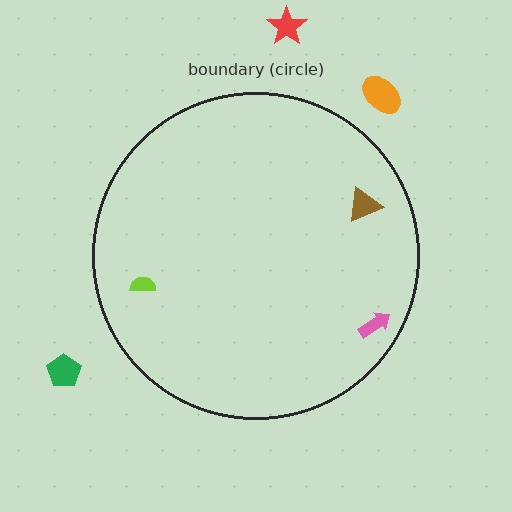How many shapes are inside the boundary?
3 inside, 3 outside.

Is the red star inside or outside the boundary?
Outside.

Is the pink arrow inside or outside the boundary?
Inside.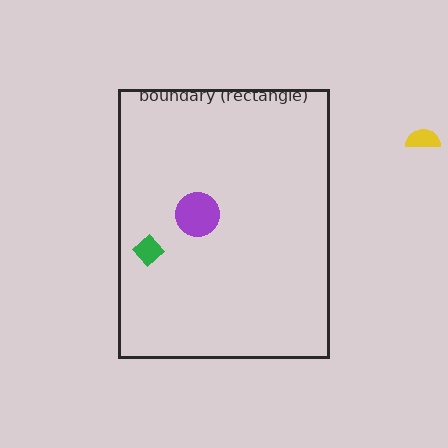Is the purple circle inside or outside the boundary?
Inside.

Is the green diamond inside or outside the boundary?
Inside.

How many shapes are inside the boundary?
2 inside, 1 outside.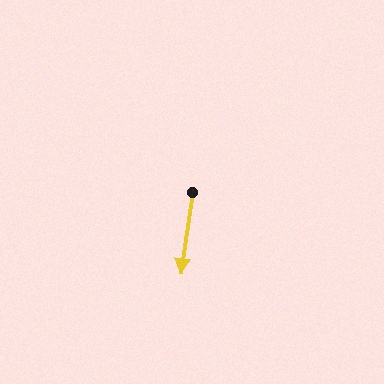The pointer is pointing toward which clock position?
Roughly 6 o'clock.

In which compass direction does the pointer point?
South.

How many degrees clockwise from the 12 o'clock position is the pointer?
Approximately 188 degrees.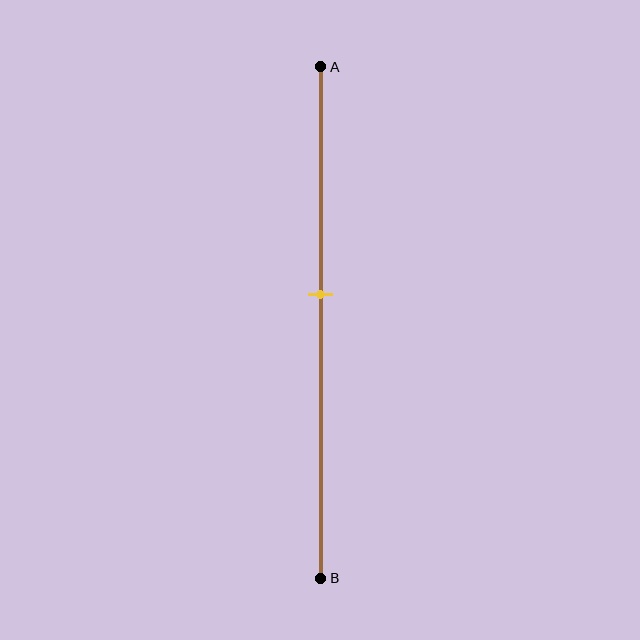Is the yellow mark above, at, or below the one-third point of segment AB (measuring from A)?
The yellow mark is below the one-third point of segment AB.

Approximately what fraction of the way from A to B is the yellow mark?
The yellow mark is approximately 45% of the way from A to B.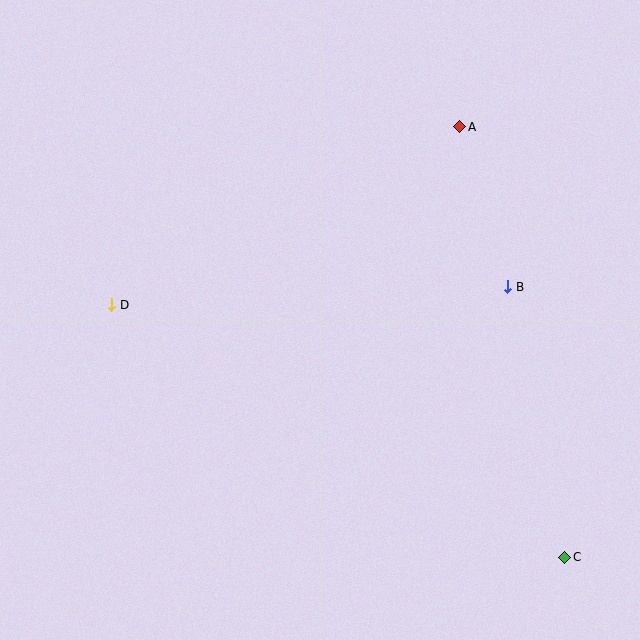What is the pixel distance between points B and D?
The distance between B and D is 396 pixels.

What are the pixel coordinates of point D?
Point D is at (112, 305).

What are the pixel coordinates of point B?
Point B is at (508, 287).